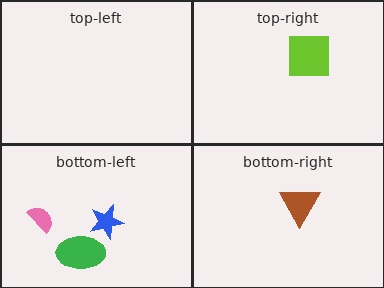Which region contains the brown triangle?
The bottom-right region.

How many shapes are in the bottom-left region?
3.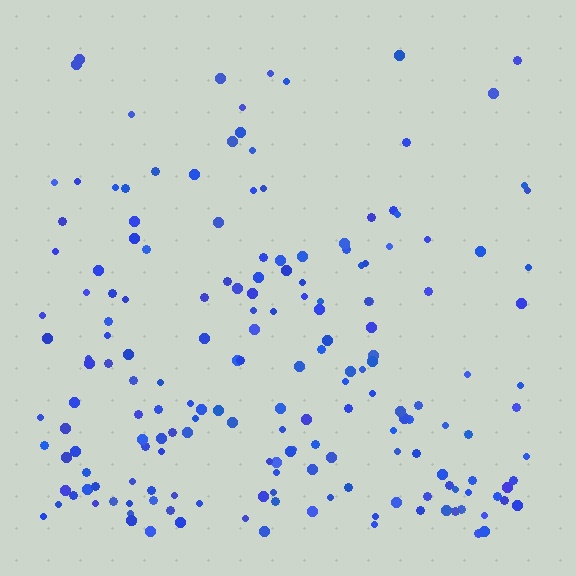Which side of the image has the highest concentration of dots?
The bottom.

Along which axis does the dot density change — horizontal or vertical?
Vertical.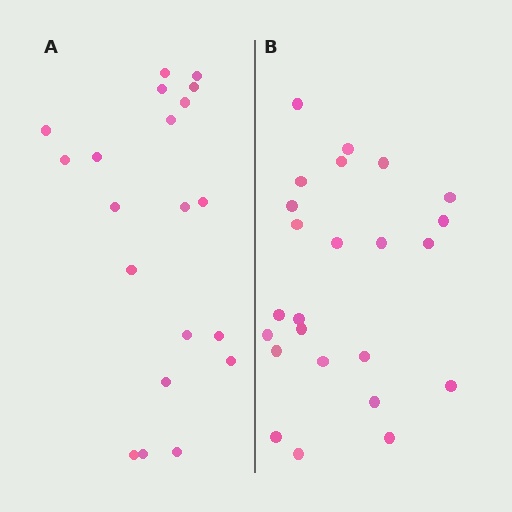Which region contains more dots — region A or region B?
Region B (the right region) has more dots.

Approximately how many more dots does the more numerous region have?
Region B has about 4 more dots than region A.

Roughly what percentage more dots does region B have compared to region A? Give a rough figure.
About 20% more.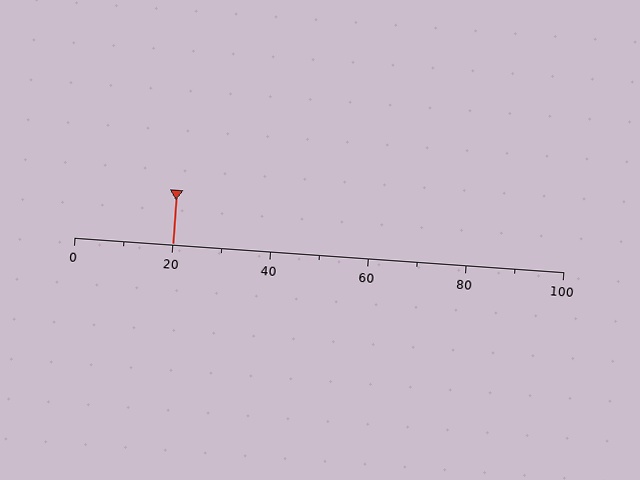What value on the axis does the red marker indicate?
The marker indicates approximately 20.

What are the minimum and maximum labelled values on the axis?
The axis runs from 0 to 100.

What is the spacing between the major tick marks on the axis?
The major ticks are spaced 20 apart.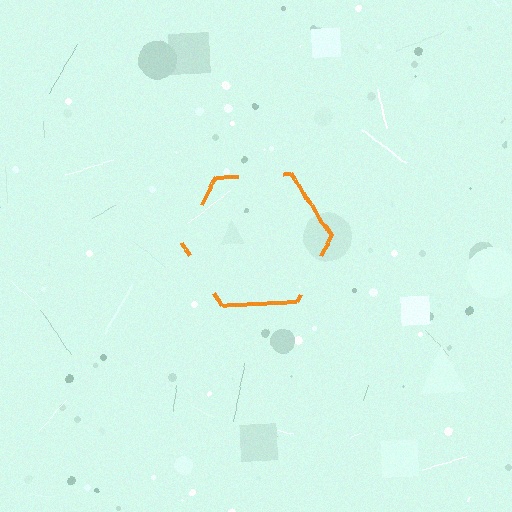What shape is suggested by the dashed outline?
The dashed outline suggests a hexagon.